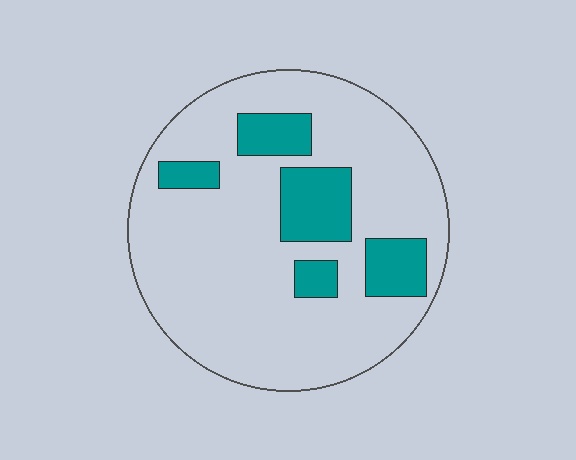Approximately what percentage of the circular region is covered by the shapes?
Approximately 20%.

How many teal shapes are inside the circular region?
5.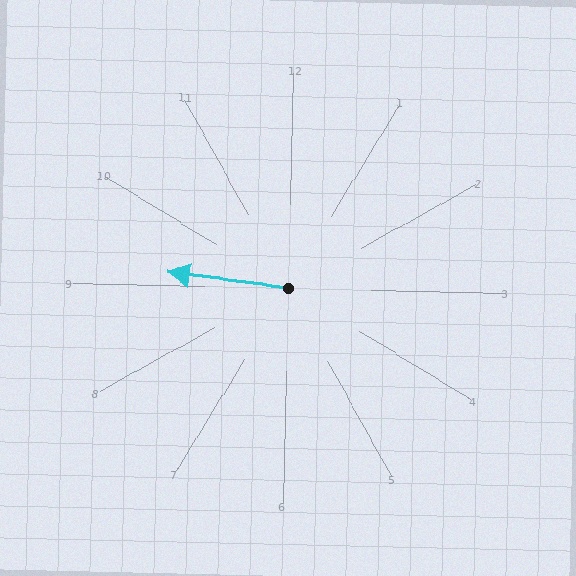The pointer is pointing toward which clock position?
Roughly 9 o'clock.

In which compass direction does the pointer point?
West.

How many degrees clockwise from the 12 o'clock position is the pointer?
Approximately 276 degrees.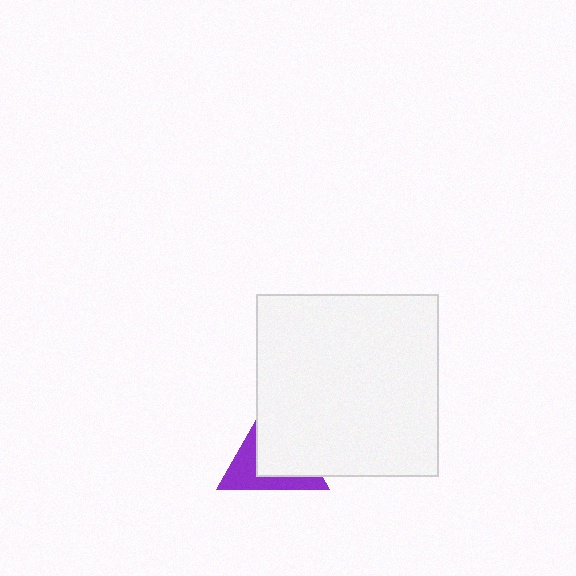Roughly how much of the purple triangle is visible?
A small part of it is visible (roughly 39%).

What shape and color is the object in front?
The object in front is a white square.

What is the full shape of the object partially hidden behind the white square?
The partially hidden object is a purple triangle.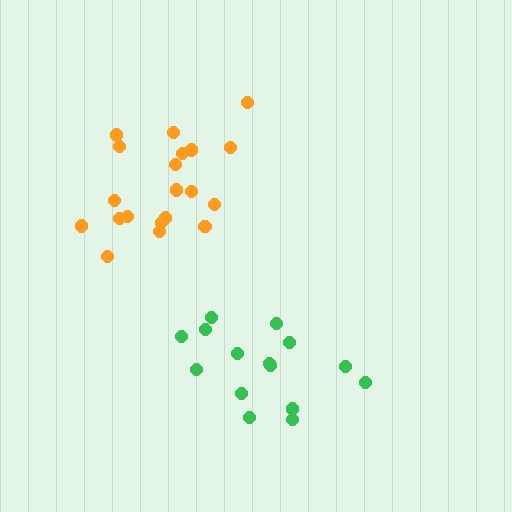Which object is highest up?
The orange cluster is topmost.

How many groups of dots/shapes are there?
There are 2 groups.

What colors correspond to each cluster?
The clusters are colored: orange, green.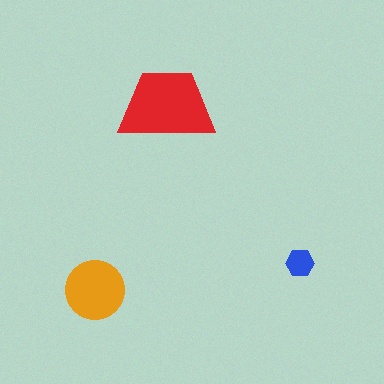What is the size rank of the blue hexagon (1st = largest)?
3rd.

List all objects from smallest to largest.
The blue hexagon, the orange circle, the red trapezoid.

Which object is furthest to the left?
The orange circle is leftmost.